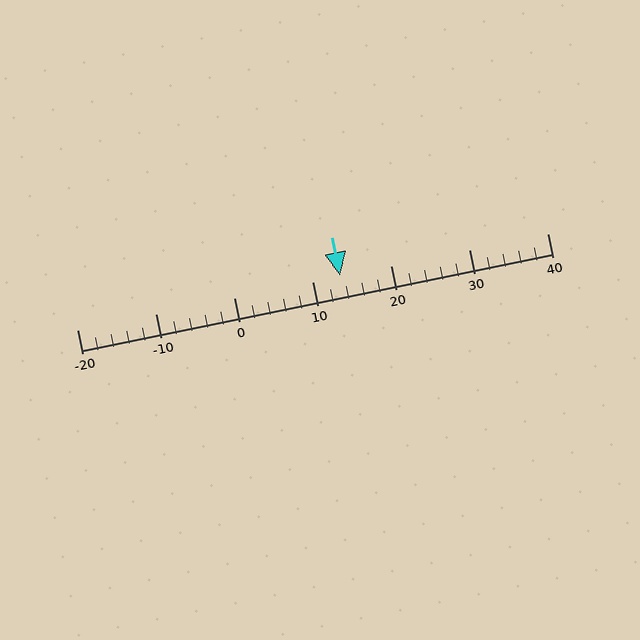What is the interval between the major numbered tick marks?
The major tick marks are spaced 10 units apart.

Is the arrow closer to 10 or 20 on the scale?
The arrow is closer to 10.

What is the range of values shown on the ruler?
The ruler shows values from -20 to 40.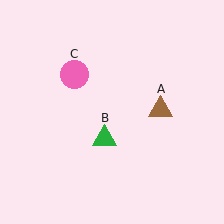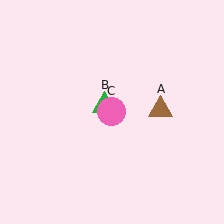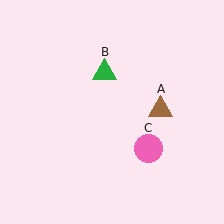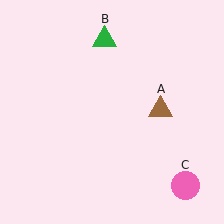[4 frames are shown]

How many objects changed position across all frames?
2 objects changed position: green triangle (object B), pink circle (object C).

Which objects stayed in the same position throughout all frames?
Brown triangle (object A) remained stationary.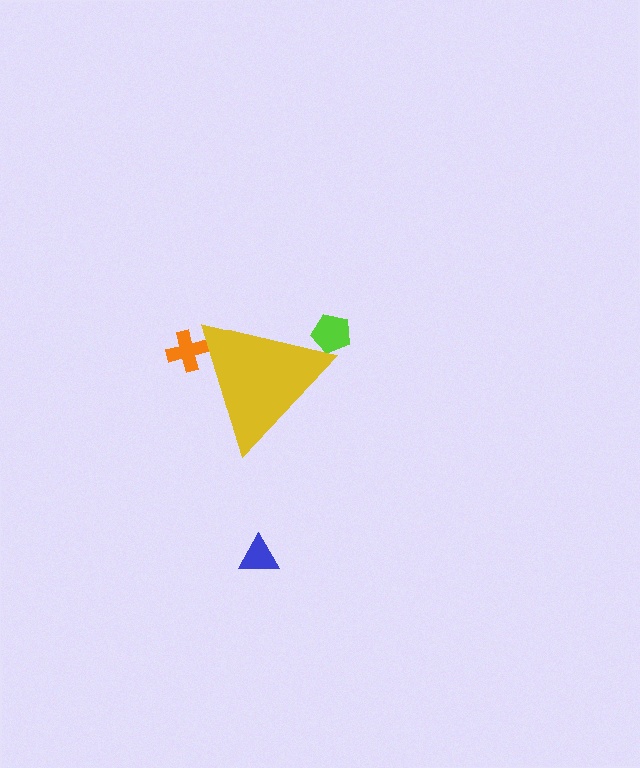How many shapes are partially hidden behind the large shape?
2 shapes are partially hidden.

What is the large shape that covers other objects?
A yellow triangle.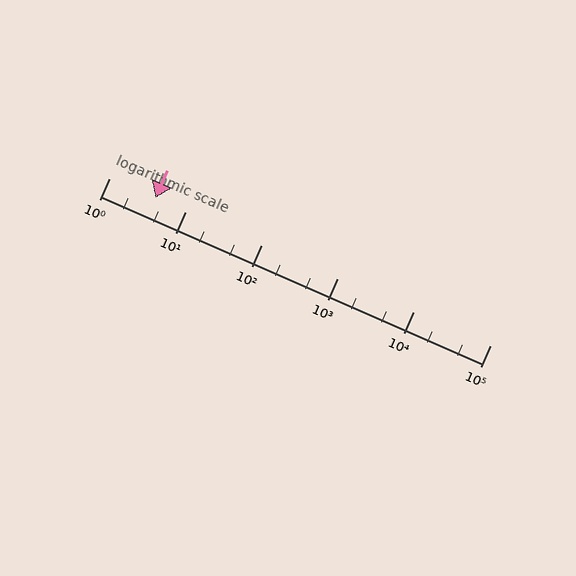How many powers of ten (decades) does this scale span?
The scale spans 5 decades, from 1 to 100000.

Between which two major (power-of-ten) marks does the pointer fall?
The pointer is between 1 and 10.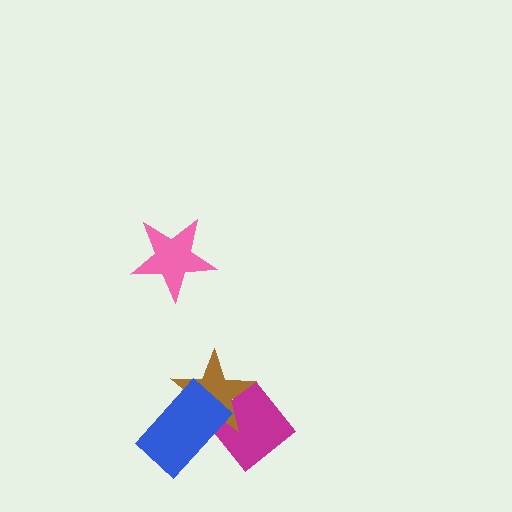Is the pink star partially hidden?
No, no other shape covers it.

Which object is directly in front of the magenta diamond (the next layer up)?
The brown star is directly in front of the magenta diamond.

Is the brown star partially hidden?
Yes, it is partially covered by another shape.